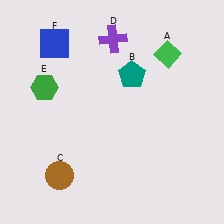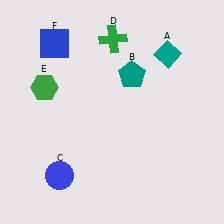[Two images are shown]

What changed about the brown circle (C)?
In Image 1, C is brown. In Image 2, it changed to blue.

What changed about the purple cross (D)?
In Image 1, D is purple. In Image 2, it changed to green.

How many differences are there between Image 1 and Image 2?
There are 3 differences between the two images.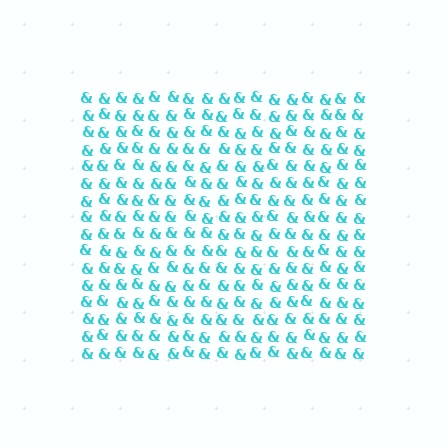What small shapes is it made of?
It is made of small ampersands.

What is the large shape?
The large shape is a square.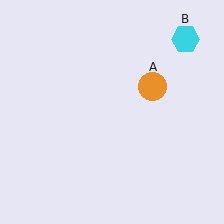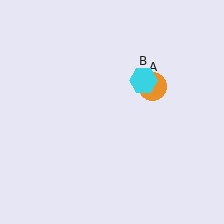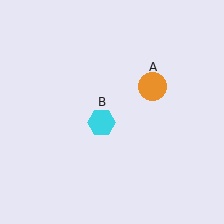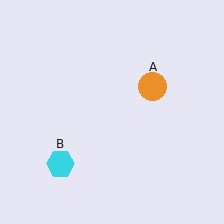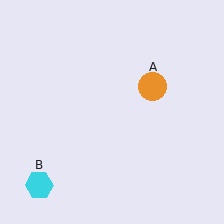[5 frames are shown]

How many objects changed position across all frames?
1 object changed position: cyan hexagon (object B).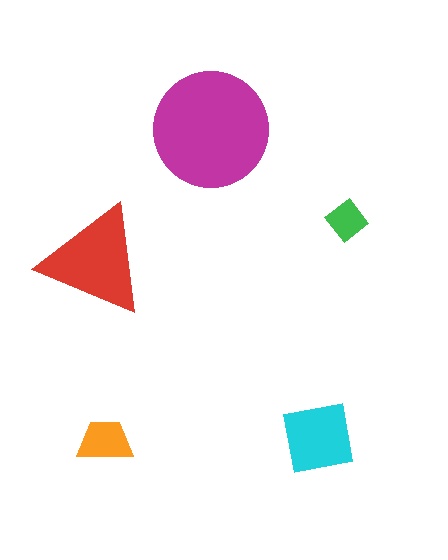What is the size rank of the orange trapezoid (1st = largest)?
4th.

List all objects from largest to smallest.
The magenta circle, the red triangle, the cyan square, the orange trapezoid, the green diamond.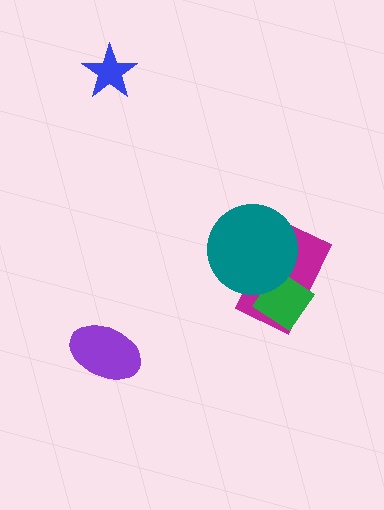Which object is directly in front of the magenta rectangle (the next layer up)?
The green diamond is directly in front of the magenta rectangle.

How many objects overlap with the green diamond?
2 objects overlap with the green diamond.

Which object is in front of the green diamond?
The teal circle is in front of the green diamond.